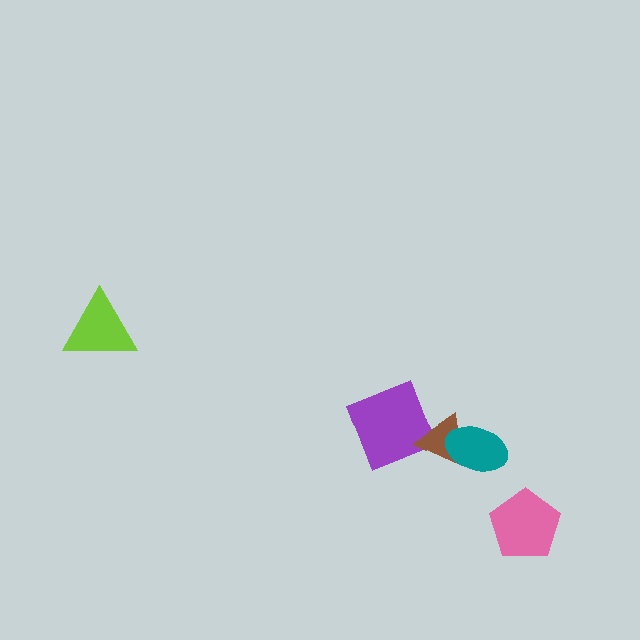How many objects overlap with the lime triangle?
0 objects overlap with the lime triangle.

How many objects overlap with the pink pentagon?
0 objects overlap with the pink pentagon.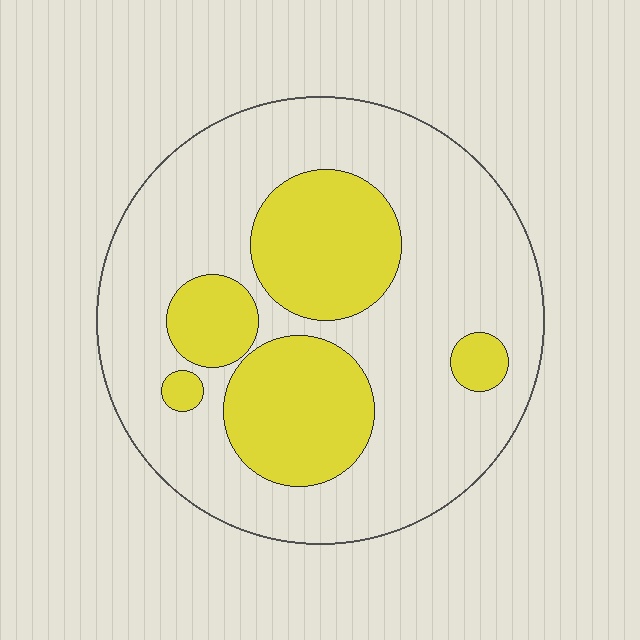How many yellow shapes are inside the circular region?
5.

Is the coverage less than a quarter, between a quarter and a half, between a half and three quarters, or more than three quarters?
Between a quarter and a half.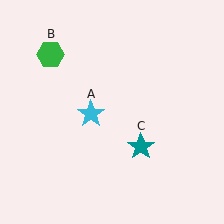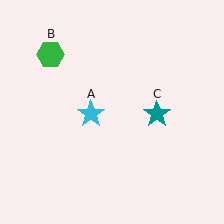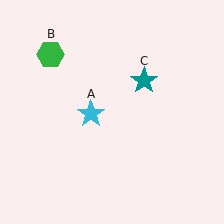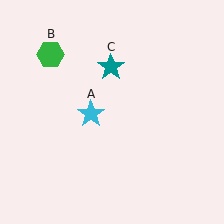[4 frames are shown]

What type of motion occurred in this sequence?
The teal star (object C) rotated counterclockwise around the center of the scene.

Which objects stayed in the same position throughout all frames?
Cyan star (object A) and green hexagon (object B) remained stationary.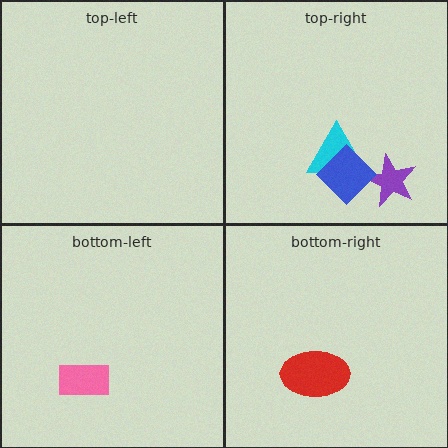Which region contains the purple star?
The top-right region.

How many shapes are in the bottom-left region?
1.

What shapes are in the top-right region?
The purple star, the cyan triangle, the blue diamond.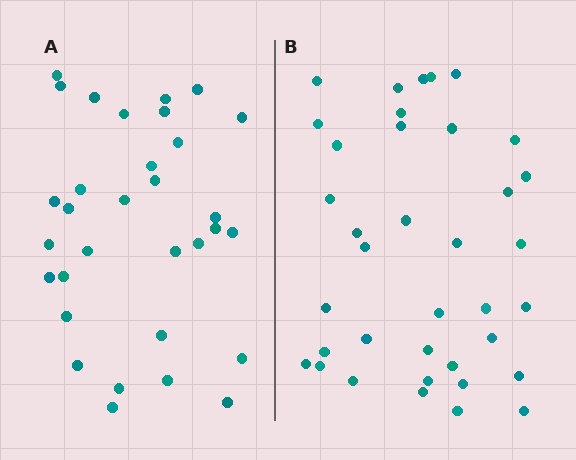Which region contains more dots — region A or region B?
Region B (the right region) has more dots.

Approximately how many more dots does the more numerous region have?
Region B has about 5 more dots than region A.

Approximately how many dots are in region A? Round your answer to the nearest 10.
About 30 dots. (The exact count is 32, which rounds to 30.)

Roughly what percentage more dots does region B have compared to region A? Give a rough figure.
About 15% more.